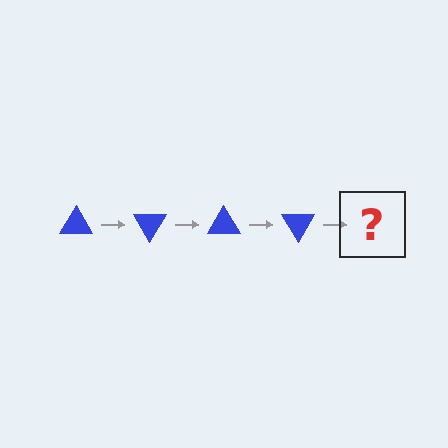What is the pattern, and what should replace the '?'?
The pattern is that the triangle rotates 60 degrees each step. The '?' should be a blue triangle rotated 240 degrees.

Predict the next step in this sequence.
The next step is a blue triangle rotated 240 degrees.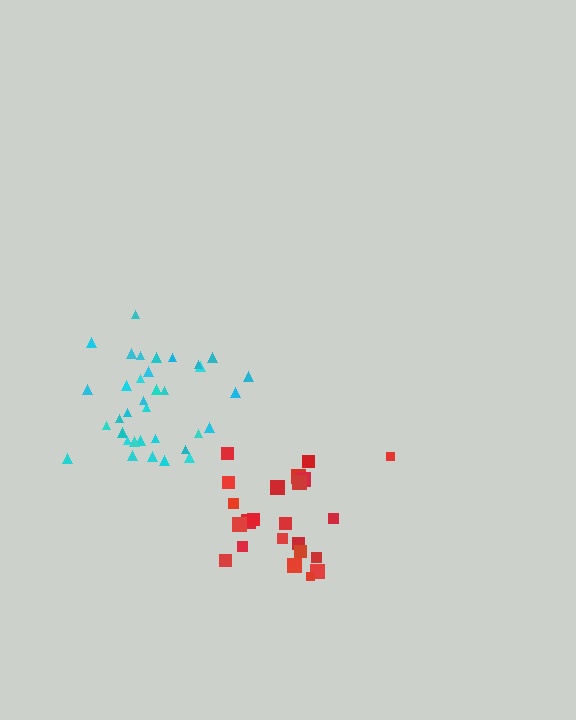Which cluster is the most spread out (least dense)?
Red.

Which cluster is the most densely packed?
Cyan.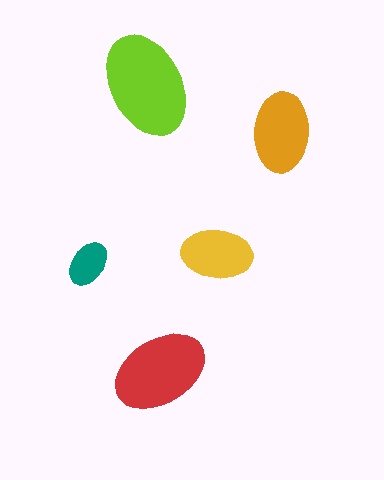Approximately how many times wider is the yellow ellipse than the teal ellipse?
About 1.5 times wider.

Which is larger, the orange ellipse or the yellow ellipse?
The orange one.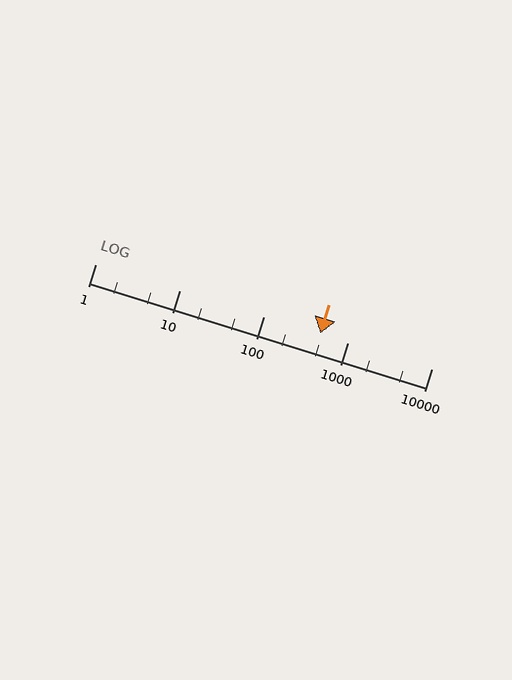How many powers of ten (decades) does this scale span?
The scale spans 4 decades, from 1 to 10000.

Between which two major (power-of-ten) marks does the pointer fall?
The pointer is between 100 and 1000.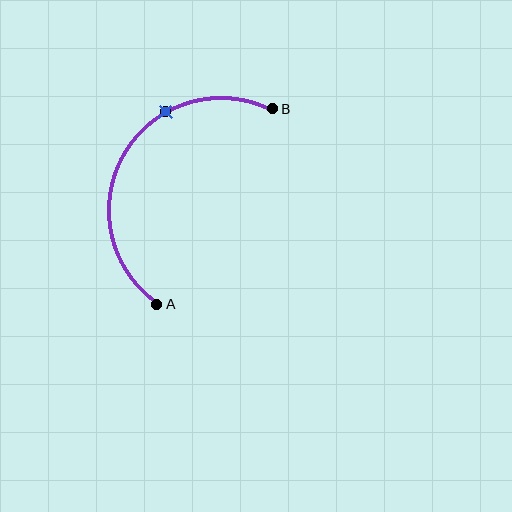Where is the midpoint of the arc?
The arc midpoint is the point on the curve farthest from the straight line joining A and B. It sits to the left of that line.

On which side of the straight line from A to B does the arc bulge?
The arc bulges to the left of the straight line connecting A and B.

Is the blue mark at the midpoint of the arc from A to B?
No. The blue mark lies on the arc but is closer to endpoint B. The arc midpoint would be at the point on the curve equidistant along the arc from both A and B.